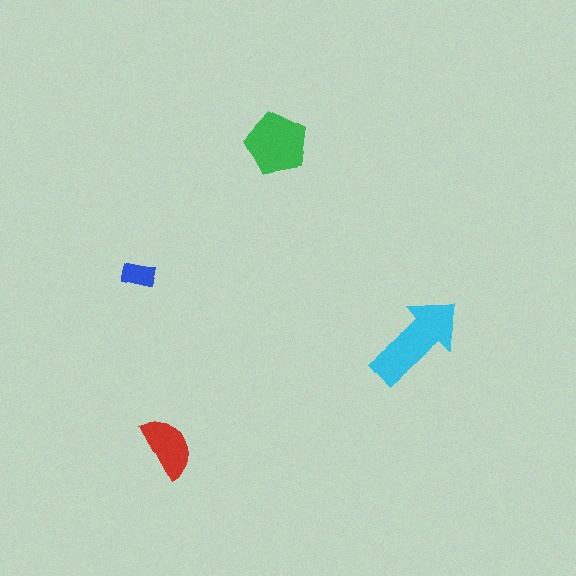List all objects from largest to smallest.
The cyan arrow, the green pentagon, the red semicircle, the blue rectangle.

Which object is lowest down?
The red semicircle is bottommost.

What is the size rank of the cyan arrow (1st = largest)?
1st.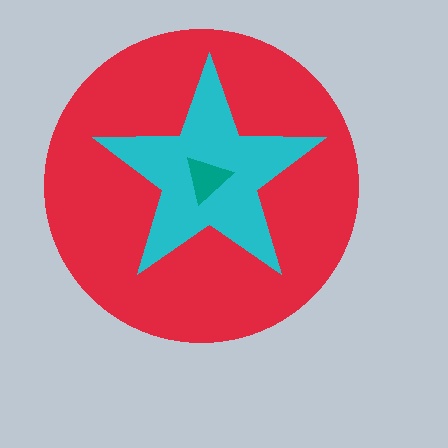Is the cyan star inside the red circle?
Yes.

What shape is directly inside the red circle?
The cyan star.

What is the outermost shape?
The red circle.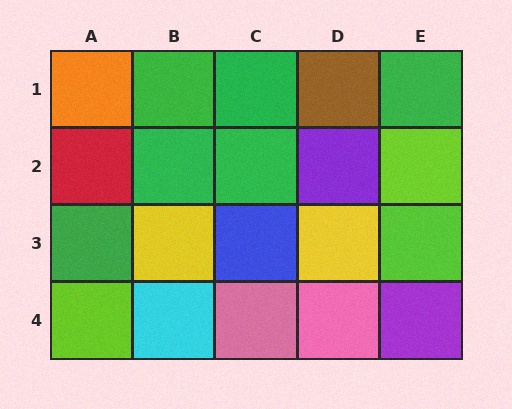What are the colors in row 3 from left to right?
Green, yellow, blue, yellow, lime.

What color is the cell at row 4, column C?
Pink.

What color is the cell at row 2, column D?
Purple.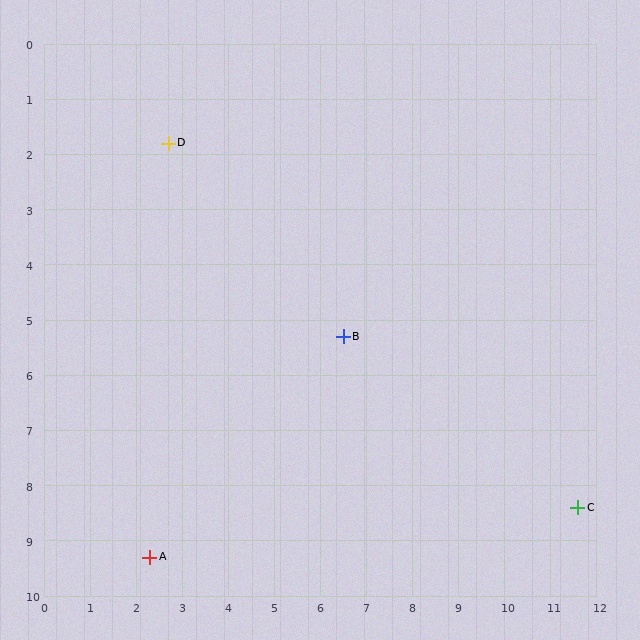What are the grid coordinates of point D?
Point D is at approximately (2.7, 1.8).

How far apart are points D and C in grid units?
Points D and C are about 11.1 grid units apart.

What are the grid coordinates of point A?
Point A is at approximately (2.3, 9.3).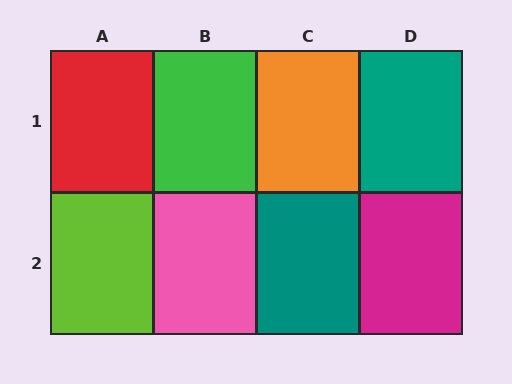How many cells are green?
1 cell is green.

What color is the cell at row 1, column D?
Teal.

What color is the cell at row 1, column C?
Orange.